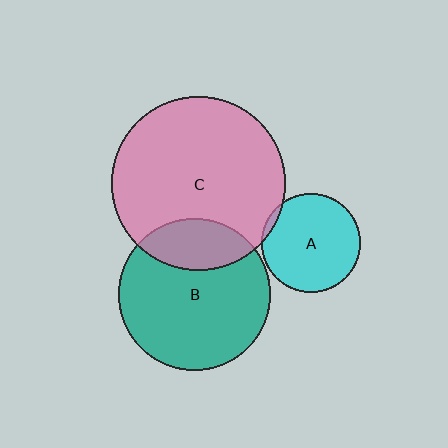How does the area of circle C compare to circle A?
Approximately 3.1 times.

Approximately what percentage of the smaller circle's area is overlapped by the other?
Approximately 25%.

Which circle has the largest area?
Circle C (pink).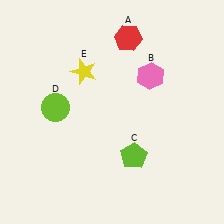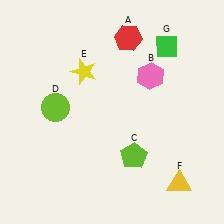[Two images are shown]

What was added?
A yellow triangle (F), a green diamond (G) were added in Image 2.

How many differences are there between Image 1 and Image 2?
There are 2 differences between the two images.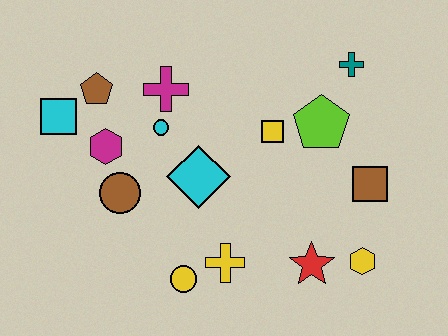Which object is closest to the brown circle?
The magenta hexagon is closest to the brown circle.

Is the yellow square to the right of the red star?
No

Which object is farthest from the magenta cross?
The yellow hexagon is farthest from the magenta cross.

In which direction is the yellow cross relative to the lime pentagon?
The yellow cross is below the lime pentagon.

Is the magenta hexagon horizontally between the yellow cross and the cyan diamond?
No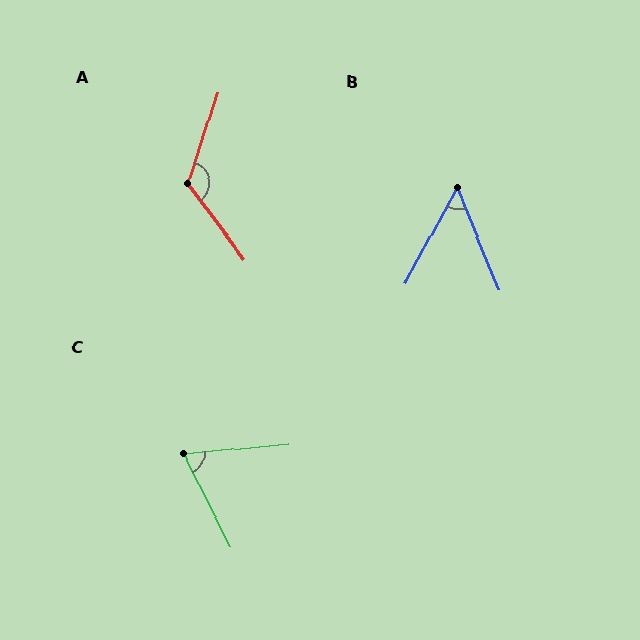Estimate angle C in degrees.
Approximately 68 degrees.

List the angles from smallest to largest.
B (51°), C (68°), A (125°).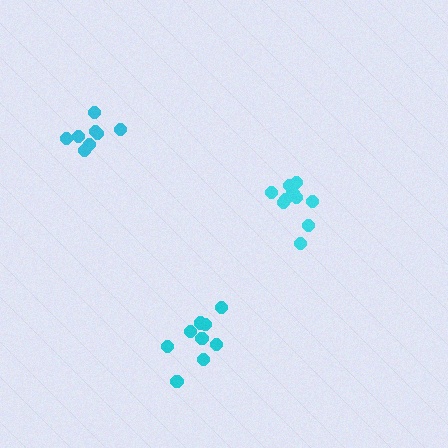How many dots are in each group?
Group 1: 8 dots, Group 2: 9 dots, Group 3: 10 dots (27 total).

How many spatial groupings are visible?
There are 3 spatial groupings.